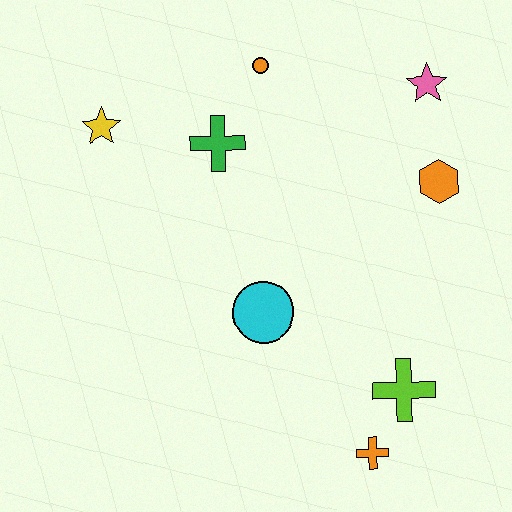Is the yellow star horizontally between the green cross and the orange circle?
No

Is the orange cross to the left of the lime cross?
Yes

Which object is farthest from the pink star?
The orange cross is farthest from the pink star.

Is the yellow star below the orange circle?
Yes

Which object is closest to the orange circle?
The green cross is closest to the orange circle.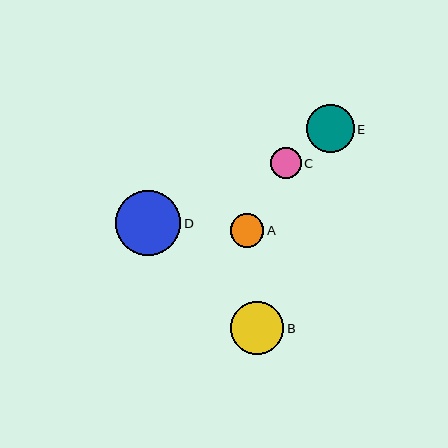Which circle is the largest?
Circle D is the largest with a size of approximately 65 pixels.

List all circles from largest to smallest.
From largest to smallest: D, B, E, A, C.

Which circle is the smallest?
Circle C is the smallest with a size of approximately 31 pixels.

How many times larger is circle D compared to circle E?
Circle D is approximately 1.4 times the size of circle E.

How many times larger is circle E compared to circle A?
Circle E is approximately 1.4 times the size of circle A.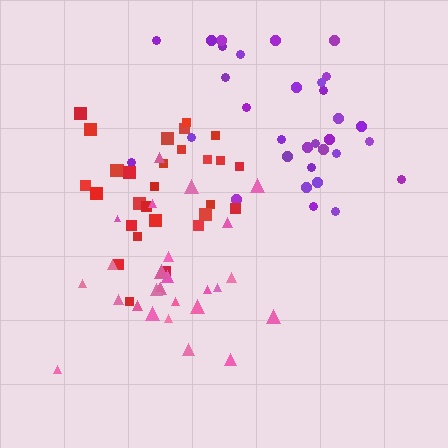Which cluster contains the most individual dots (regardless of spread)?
Purple (32).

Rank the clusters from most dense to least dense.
red, pink, purple.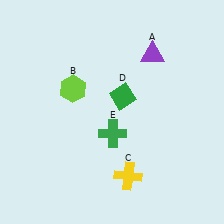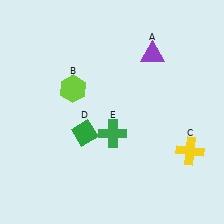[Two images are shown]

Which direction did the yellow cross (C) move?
The yellow cross (C) moved right.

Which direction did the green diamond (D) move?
The green diamond (D) moved left.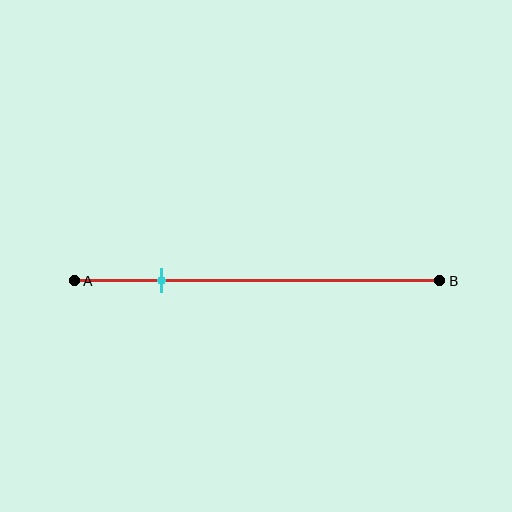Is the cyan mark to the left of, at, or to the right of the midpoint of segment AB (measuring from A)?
The cyan mark is to the left of the midpoint of segment AB.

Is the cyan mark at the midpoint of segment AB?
No, the mark is at about 25% from A, not at the 50% midpoint.